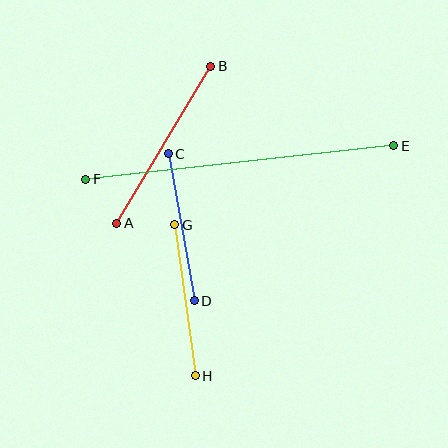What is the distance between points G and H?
The distance is approximately 152 pixels.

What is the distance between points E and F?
The distance is approximately 310 pixels.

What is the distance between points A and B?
The distance is approximately 183 pixels.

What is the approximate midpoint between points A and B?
The midpoint is at approximately (164, 145) pixels.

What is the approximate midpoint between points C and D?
The midpoint is at approximately (181, 227) pixels.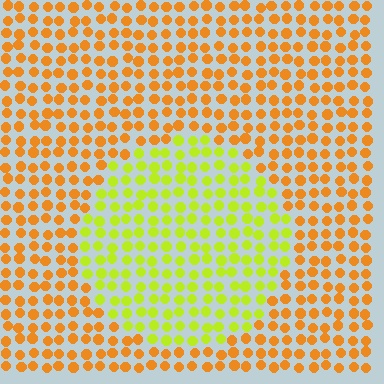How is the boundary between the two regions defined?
The boundary is defined purely by a slight shift in hue (about 45 degrees). Spacing, size, and orientation are identical on both sides.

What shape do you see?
I see a circle.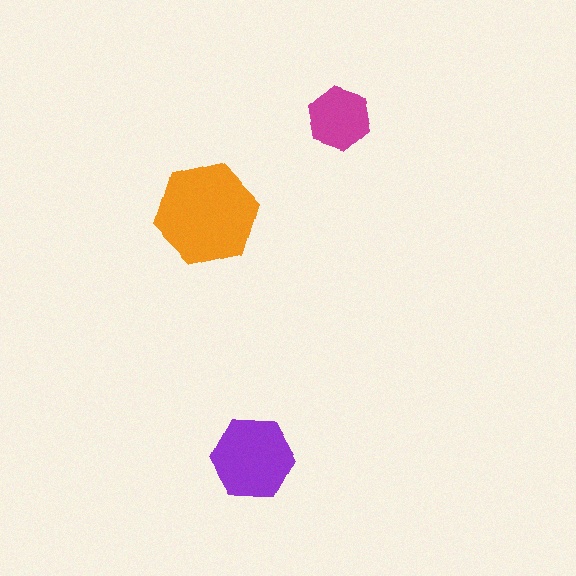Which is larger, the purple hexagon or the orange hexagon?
The orange one.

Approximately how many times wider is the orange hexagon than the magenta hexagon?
About 1.5 times wider.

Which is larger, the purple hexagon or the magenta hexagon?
The purple one.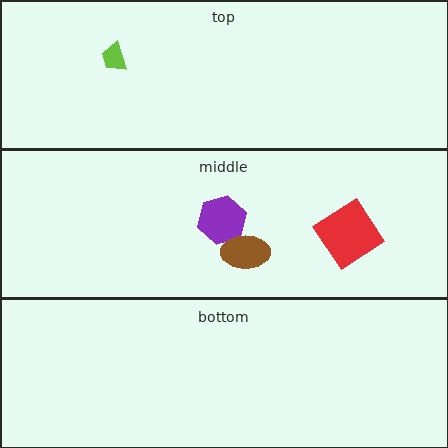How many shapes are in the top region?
1.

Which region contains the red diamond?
The middle region.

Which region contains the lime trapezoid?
The top region.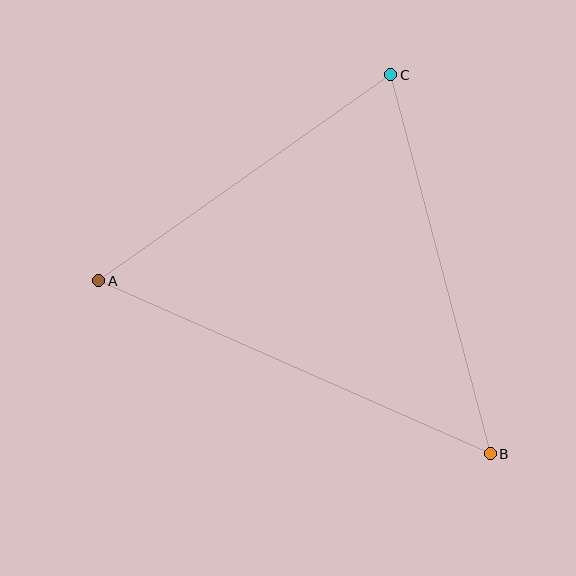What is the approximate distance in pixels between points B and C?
The distance between B and C is approximately 392 pixels.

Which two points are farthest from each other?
Points A and B are farthest from each other.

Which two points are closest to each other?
Points A and C are closest to each other.